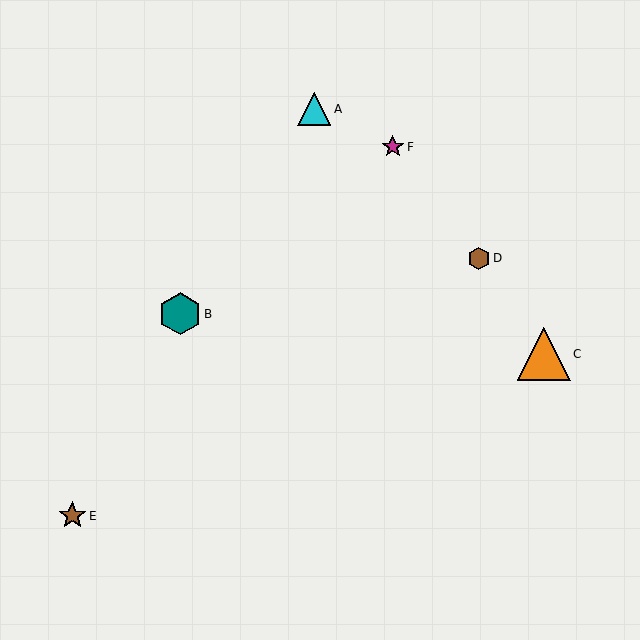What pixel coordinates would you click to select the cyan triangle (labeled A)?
Click at (314, 109) to select the cyan triangle A.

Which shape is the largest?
The orange triangle (labeled C) is the largest.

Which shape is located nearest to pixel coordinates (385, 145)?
The magenta star (labeled F) at (393, 147) is nearest to that location.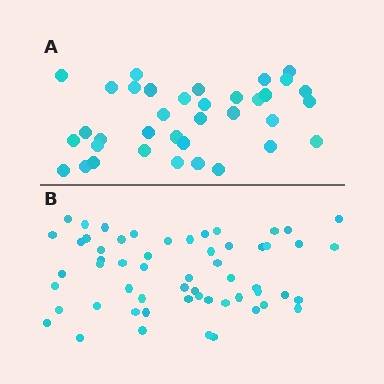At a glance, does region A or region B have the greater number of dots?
Region B (the bottom region) has more dots.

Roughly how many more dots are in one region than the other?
Region B has approximately 20 more dots than region A.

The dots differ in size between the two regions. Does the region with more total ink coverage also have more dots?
No. Region A has more total ink coverage because its dots are larger, but region B actually contains more individual dots. Total area can be misleading — the number of items is what matters here.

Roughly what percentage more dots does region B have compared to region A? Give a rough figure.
About 60% more.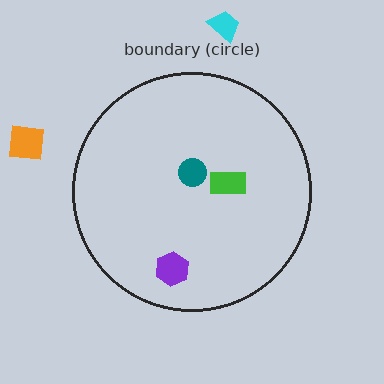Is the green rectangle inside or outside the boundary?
Inside.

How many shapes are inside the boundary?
3 inside, 2 outside.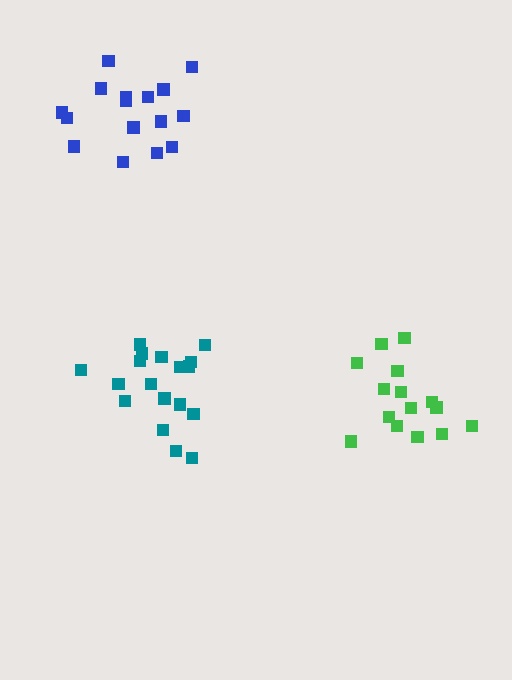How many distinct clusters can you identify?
There are 3 distinct clusters.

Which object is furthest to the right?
The green cluster is rightmost.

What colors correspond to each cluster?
The clusters are colored: teal, green, blue.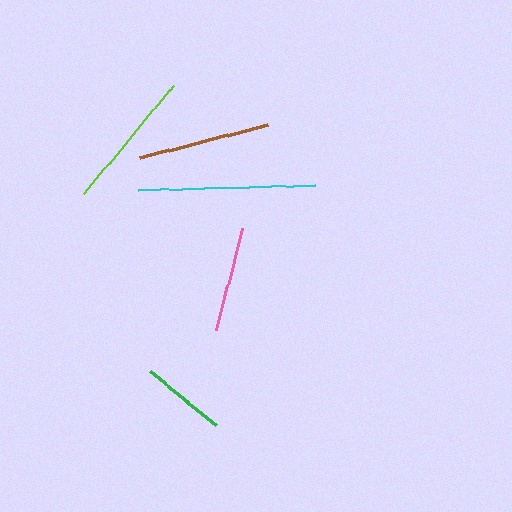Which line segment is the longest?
The cyan line is the longest at approximately 177 pixels.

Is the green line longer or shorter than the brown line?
The brown line is longer than the green line.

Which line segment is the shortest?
The green line is the shortest at approximately 85 pixels.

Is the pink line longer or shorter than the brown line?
The brown line is longer than the pink line.